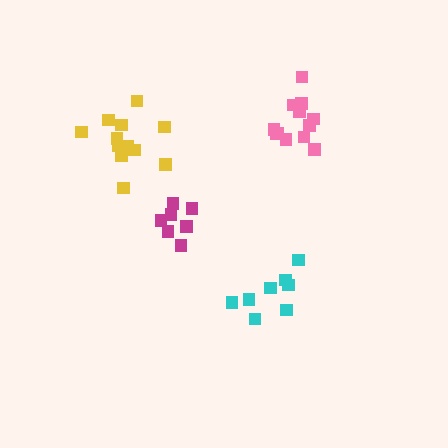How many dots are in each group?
Group 1: 8 dots, Group 2: 7 dots, Group 3: 12 dots, Group 4: 12 dots (39 total).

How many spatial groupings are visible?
There are 4 spatial groupings.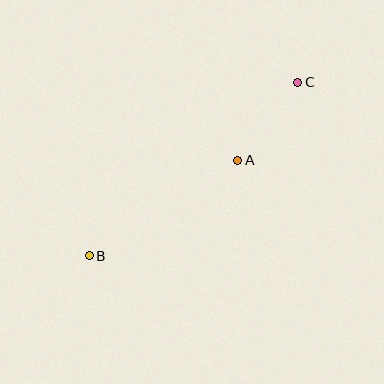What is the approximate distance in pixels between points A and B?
The distance between A and B is approximately 176 pixels.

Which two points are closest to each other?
Points A and C are closest to each other.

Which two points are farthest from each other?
Points B and C are farthest from each other.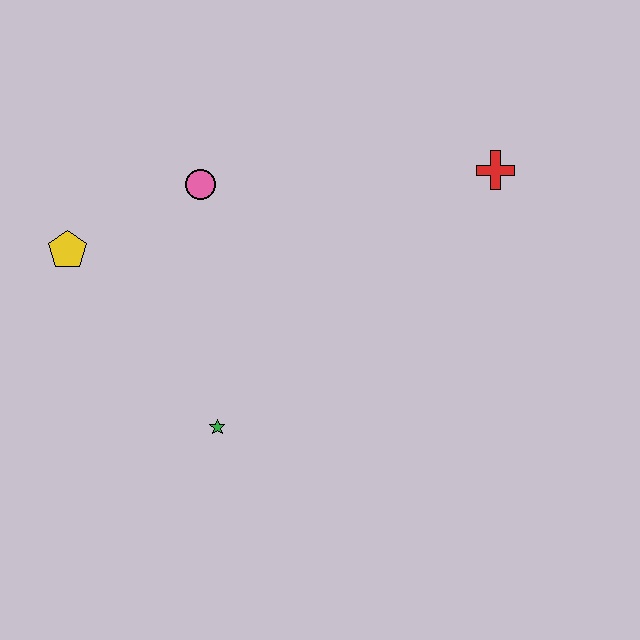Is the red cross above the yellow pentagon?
Yes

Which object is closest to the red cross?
The pink circle is closest to the red cross.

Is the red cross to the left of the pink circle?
No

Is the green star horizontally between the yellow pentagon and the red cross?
Yes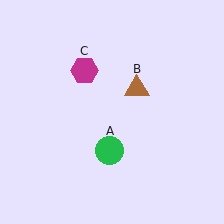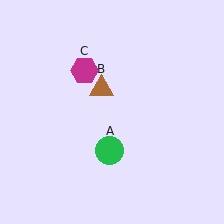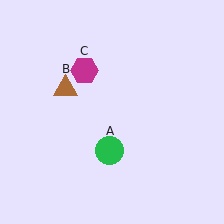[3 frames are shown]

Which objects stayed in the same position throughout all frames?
Green circle (object A) and magenta hexagon (object C) remained stationary.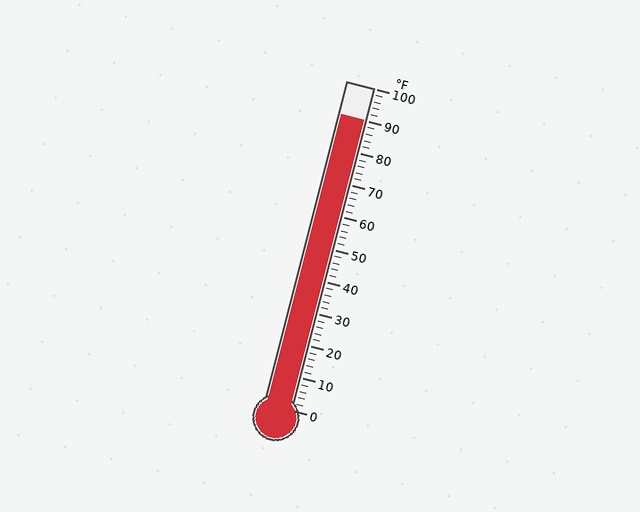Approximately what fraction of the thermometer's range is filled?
The thermometer is filled to approximately 90% of its range.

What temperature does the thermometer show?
The thermometer shows approximately 90°F.